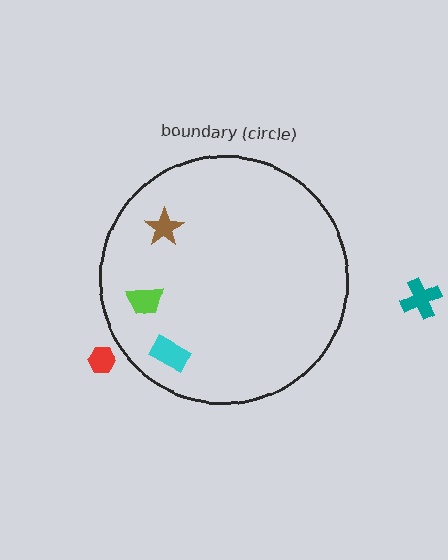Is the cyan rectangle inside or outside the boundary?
Inside.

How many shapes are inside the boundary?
3 inside, 2 outside.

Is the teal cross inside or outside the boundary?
Outside.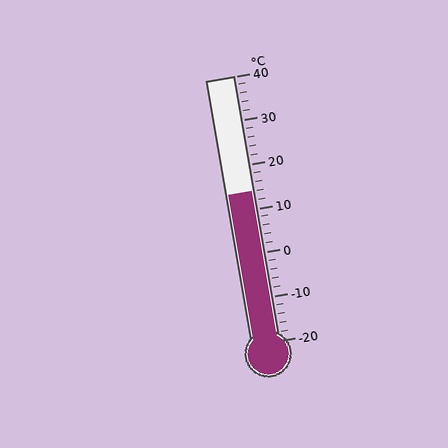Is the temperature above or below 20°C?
The temperature is below 20°C.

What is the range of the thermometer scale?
The thermometer scale ranges from -20°C to 40°C.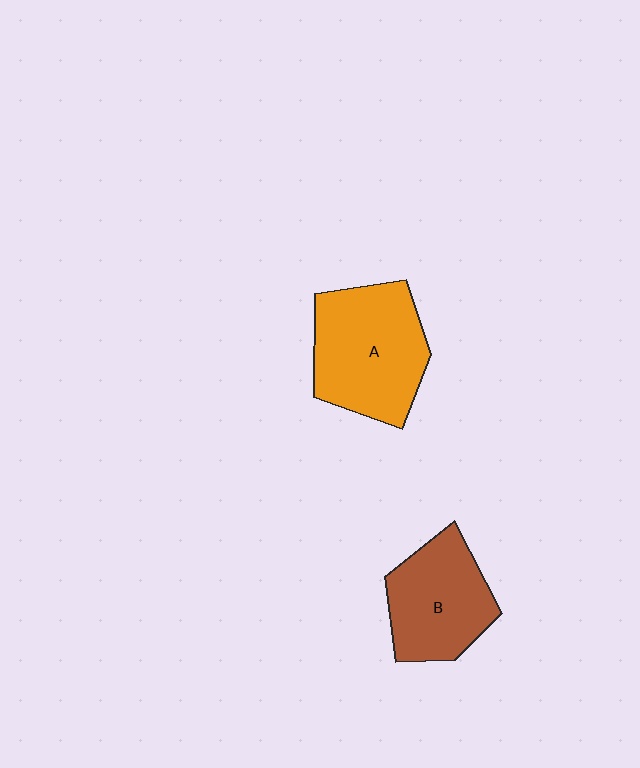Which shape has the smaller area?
Shape B (brown).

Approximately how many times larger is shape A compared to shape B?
Approximately 1.2 times.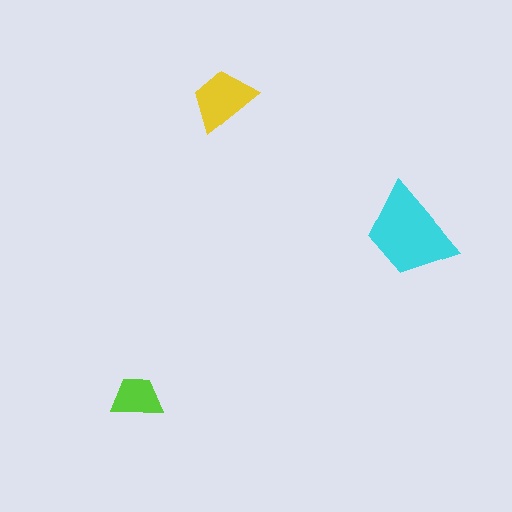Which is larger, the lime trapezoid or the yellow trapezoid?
The yellow one.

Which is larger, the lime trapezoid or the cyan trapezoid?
The cyan one.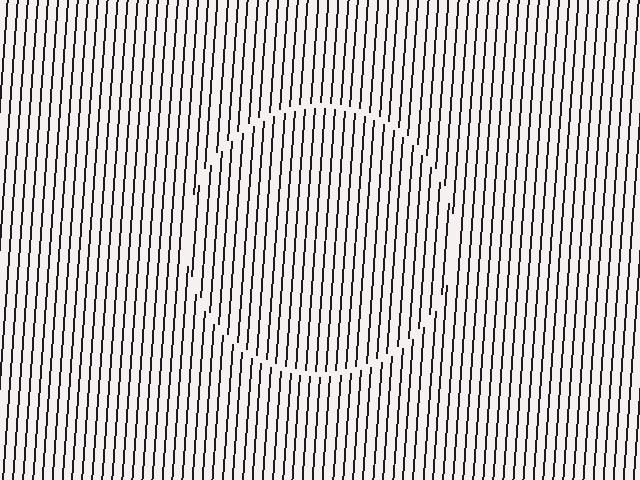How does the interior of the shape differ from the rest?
The interior of the shape contains the same grating, shifted by half a period — the contour is defined by the phase discontinuity where line-ends from the inner and outer gratings abut.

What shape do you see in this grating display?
An illusory circle. The interior of the shape contains the same grating, shifted by half a period — the contour is defined by the phase discontinuity where line-ends from the inner and outer gratings abut.